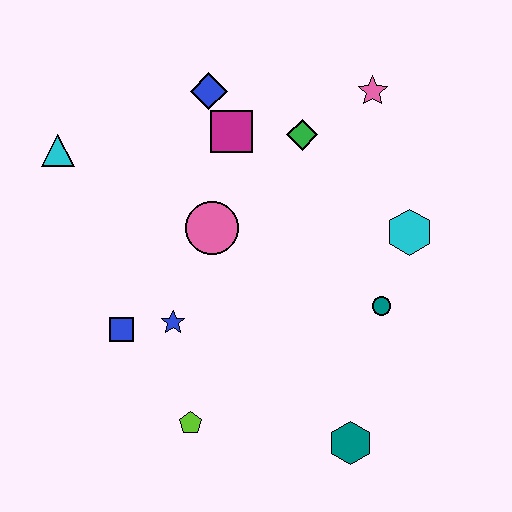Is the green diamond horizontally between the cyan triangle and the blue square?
No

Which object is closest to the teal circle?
The cyan hexagon is closest to the teal circle.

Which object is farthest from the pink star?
The lime pentagon is farthest from the pink star.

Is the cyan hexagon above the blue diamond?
No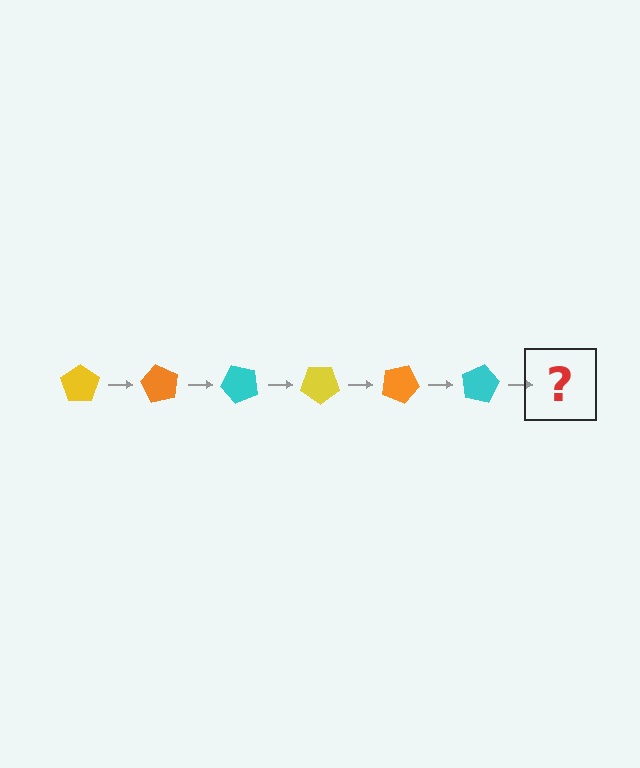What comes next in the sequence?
The next element should be a yellow pentagon, rotated 360 degrees from the start.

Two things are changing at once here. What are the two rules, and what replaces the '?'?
The two rules are that it rotates 60 degrees each step and the color cycles through yellow, orange, and cyan. The '?' should be a yellow pentagon, rotated 360 degrees from the start.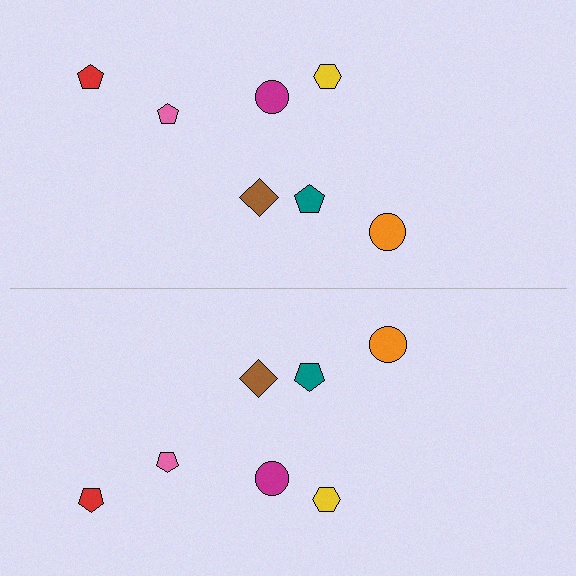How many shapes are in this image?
There are 14 shapes in this image.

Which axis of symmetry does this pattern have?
The pattern has a horizontal axis of symmetry running through the center of the image.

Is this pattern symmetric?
Yes, this pattern has bilateral (reflection) symmetry.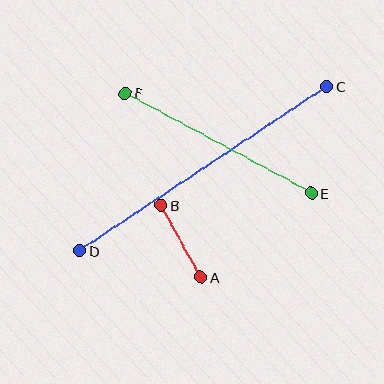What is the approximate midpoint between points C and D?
The midpoint is at approximately (203, 168) pixels.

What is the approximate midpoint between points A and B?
The midpoint is at approximately (181, 241) pixels.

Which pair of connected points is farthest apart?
Points C and D are farthest apart.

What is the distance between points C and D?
The distance is approximately 296 pixels.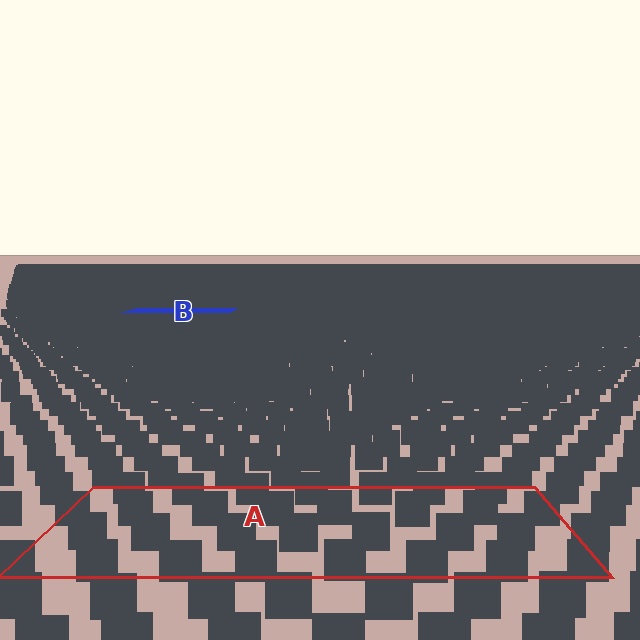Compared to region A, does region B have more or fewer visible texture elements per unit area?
Region B has more texture elements per unit area — they are packed more densely because it is farther away.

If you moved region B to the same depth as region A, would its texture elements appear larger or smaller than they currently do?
They would appear larger. At a closer depth, the same texture elements are projected at a bigger on-screen size.